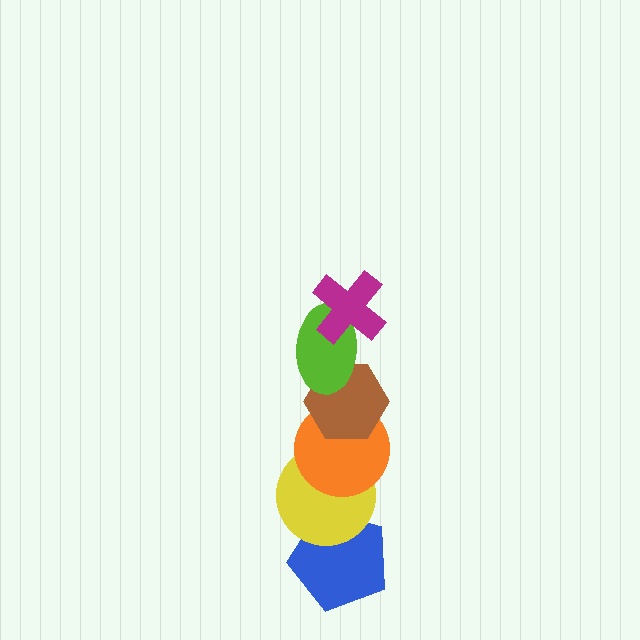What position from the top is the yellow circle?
The yellow circle is 5th from the top.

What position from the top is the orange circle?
The orange circle is 4th from the top.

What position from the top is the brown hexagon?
The brown hexagon is 3rd from the top.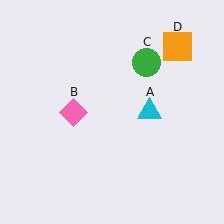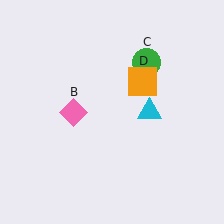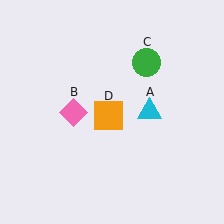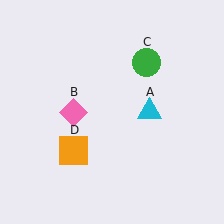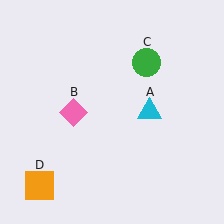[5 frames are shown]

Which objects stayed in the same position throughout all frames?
Cyan triangle (object A) and pink diamond (object B) and green circle (object C) remained stationary.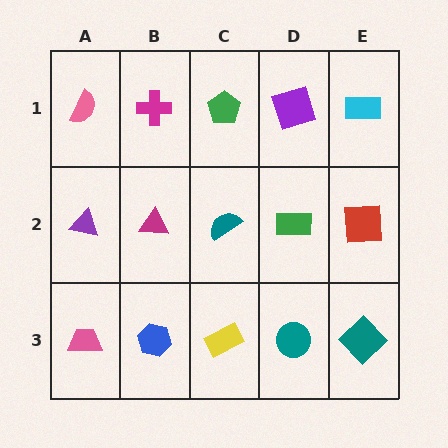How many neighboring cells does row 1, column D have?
3.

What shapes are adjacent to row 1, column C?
A teal semicircle (row 2, column C), a magenta cross (row 1, column B), a purple square (row 1, column D).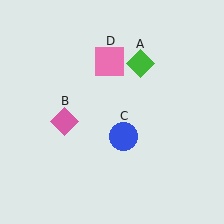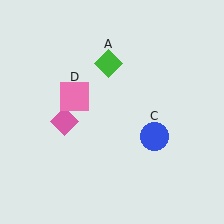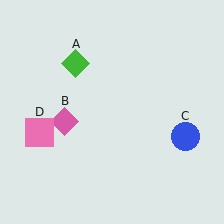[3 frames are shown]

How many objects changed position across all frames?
3 objects changed position: green diamond (object A), blue circle (object C), pink square (object D).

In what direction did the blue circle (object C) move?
The blue circle (object C) moved right.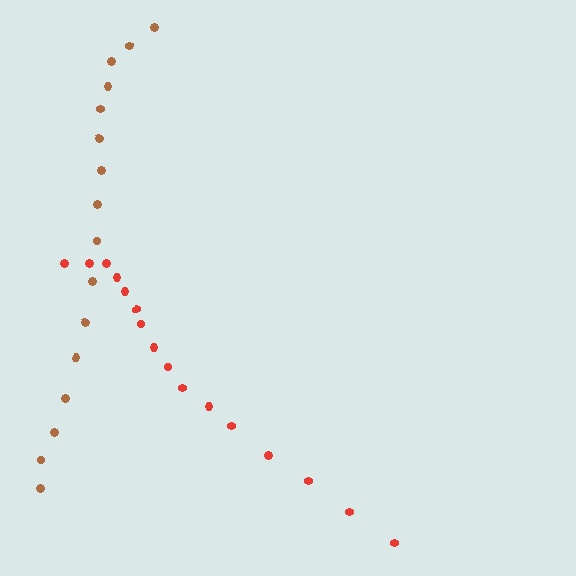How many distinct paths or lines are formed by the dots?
There are 2 distinct paths.